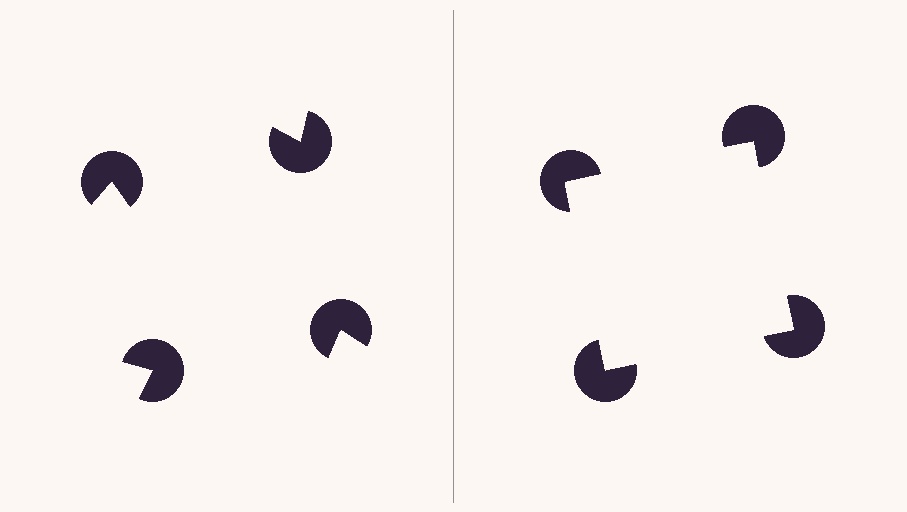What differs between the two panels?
The pac-man discs are positioned identically on both sides; only the wedge orientations differ. On the right they align to a square; on the left they are misaligned.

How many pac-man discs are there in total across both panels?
8 — 4 on each side.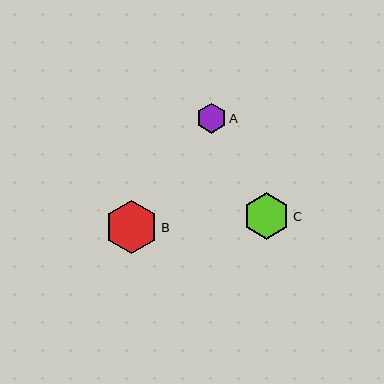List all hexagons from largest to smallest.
From largest to smallest: B, C, A.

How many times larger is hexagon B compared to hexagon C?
Hexagon B is approximately 1.1 times the size of hexagon C.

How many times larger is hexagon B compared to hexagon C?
Hexagon B is approximately 1.1 times the size of hexagon C.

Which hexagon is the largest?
Hexagon B is the largest with a size of approximately 53 pixels.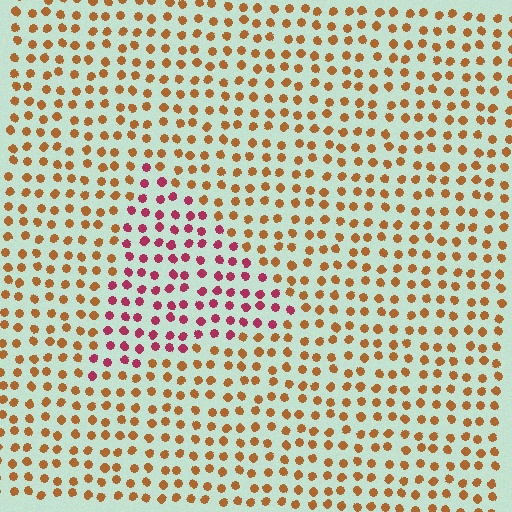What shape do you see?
I see a triangle.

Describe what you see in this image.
The image is filled with small brown elements in a uniform arrangement. A triangle-shaped region is visible where the elements are tinted to a slightly different hue, forming a subtle color boundary.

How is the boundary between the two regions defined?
The boundary is defined purely by a slight shift in hue (about 49 degrees). Spacing, size, and orientation are identical on both sides.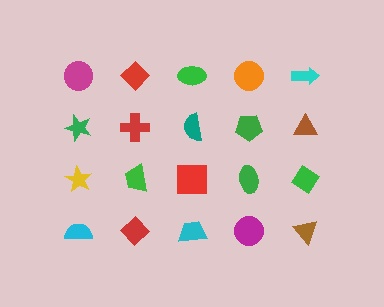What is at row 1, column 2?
A red diamond.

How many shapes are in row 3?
5 shapes.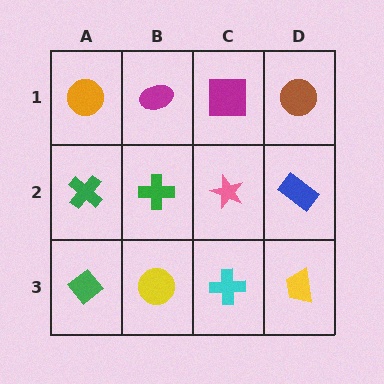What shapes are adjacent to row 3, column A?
A green cross (row 2, column A), a yellow circle (row 3, column B).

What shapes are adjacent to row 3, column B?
A green cross (row 2, column B), a green diamond (row 3, column A), a cyan cross (row 3, column C).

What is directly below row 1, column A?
A green cross.